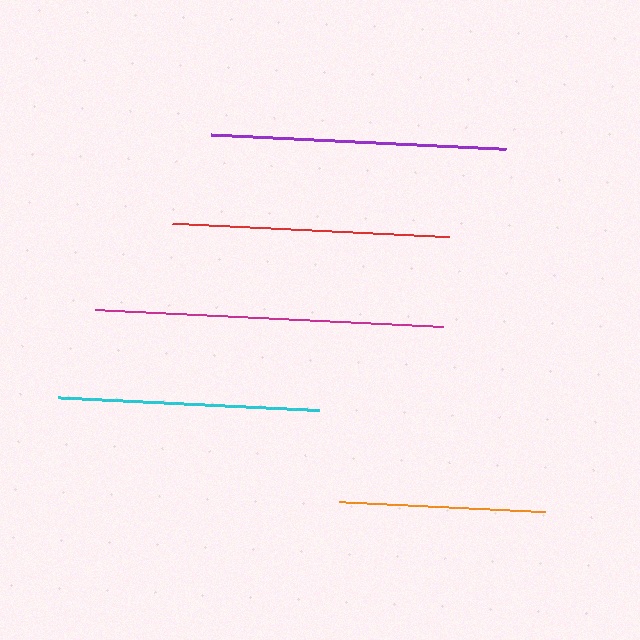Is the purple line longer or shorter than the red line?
The purple line is longer than the red line.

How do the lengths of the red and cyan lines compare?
The red and cyan lines are approximately the same length.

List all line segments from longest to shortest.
From longest to shortest: magenta, purple, red, cyan, orange.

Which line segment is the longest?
The magenta line is the longest at approximately 348 pixels.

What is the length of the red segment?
The red segment is approximately 277 pixels long.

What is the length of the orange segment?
The orange segment is approximately 206 pixels long.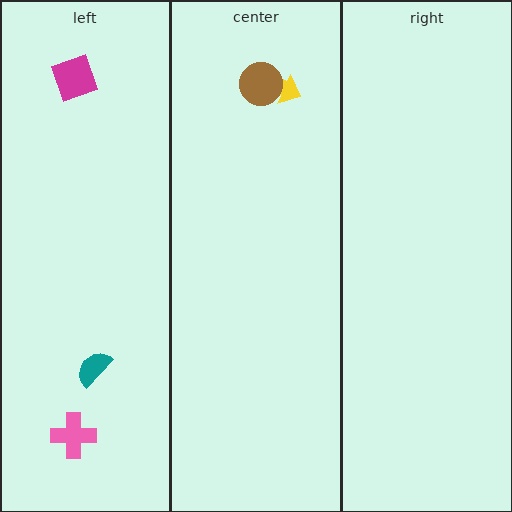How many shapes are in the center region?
2.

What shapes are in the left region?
The magenta diamond, the pink cross, the teal semicircle.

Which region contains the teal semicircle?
The left region.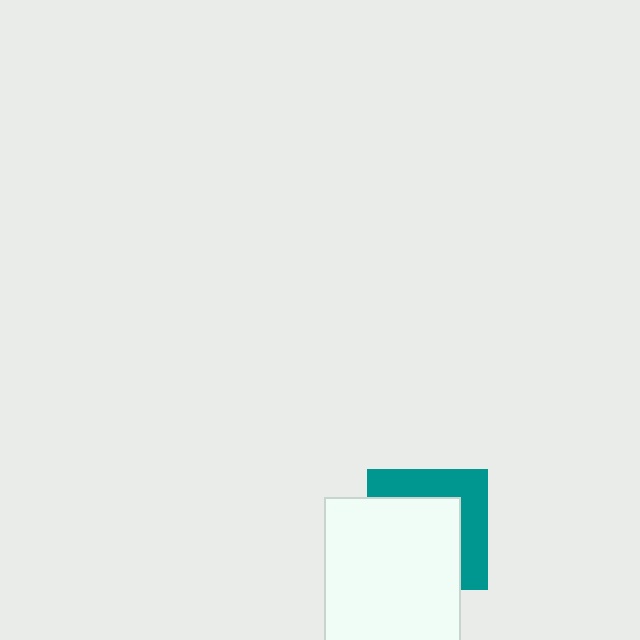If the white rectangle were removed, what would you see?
You would see the complete teal square.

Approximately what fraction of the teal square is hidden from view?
Roughly 60% of the teal square is hidden behind the white rectangle.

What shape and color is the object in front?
The object in front is a white rectangle.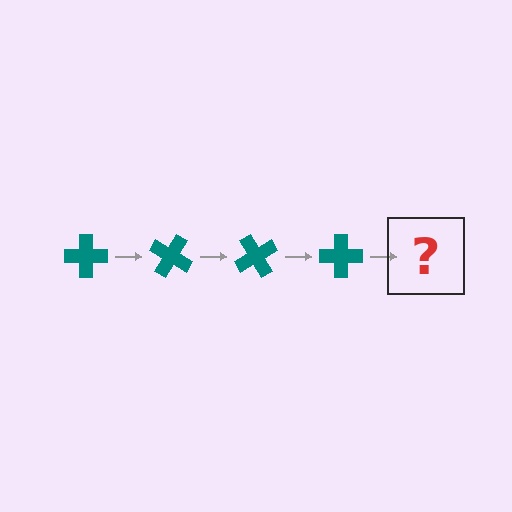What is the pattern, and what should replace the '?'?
The pattern is that the cross rotates 30 degrees each step. The '?' should be a teal cross rotated 120 degrees.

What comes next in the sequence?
The next element should be a teal cross rotated 120 degrees.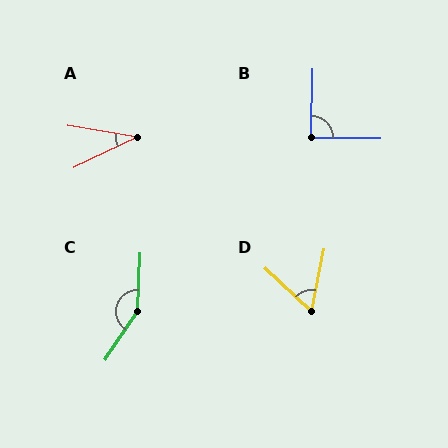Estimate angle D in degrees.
Approximately 58 degrees.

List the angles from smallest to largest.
A (35°), D (58°), B (89°), C (149°).